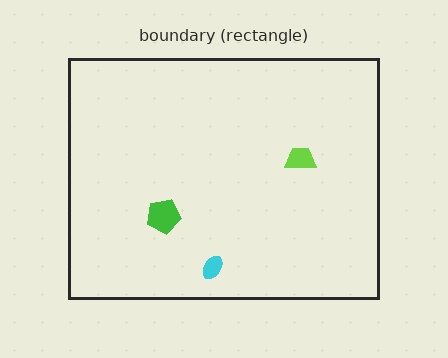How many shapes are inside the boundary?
3 inside, 0 outside.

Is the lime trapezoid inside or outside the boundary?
Inside.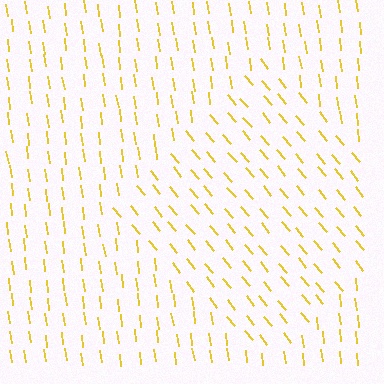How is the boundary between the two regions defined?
The boundary is defined purely by a change in line orientation (approximately 32 degrees difference). All lines are the same color and thickness.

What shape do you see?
I see a diamond.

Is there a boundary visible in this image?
Yes, there is a texture boundary formed by a change in line orientation.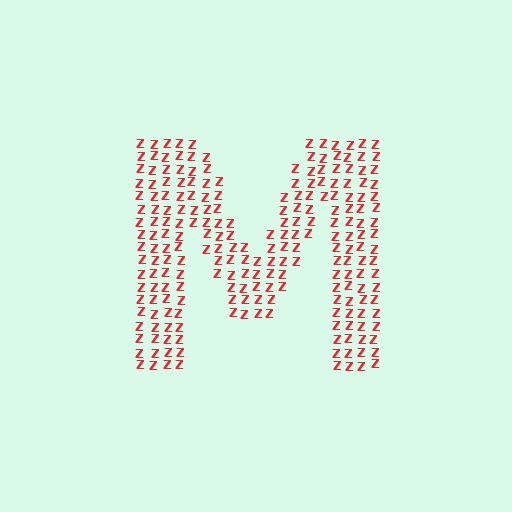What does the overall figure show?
The overall figure shows the letter M.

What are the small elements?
The small elements are letter Z's.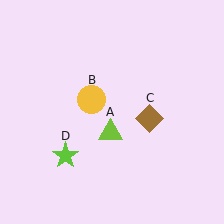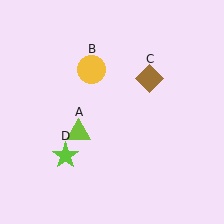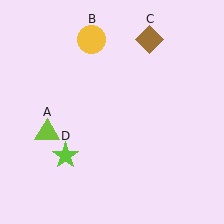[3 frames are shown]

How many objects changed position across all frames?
3 objects changed position: lime triangle (object A), yellow circle (object B), brown diamond (object C).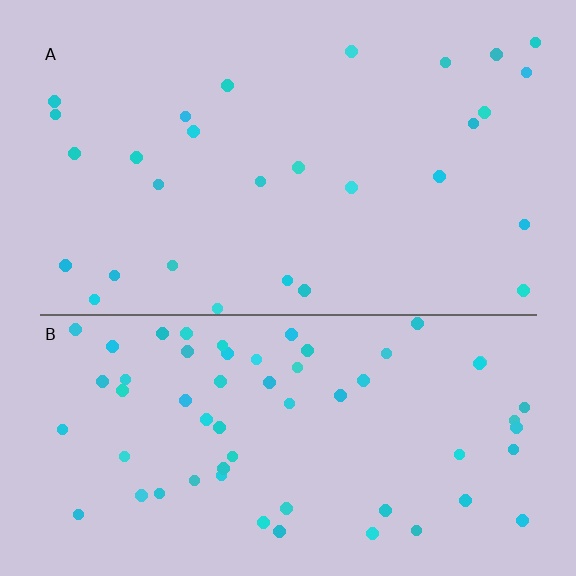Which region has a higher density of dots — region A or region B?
B (the bottom).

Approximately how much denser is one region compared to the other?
Approximately 2.2× — region B over region A.